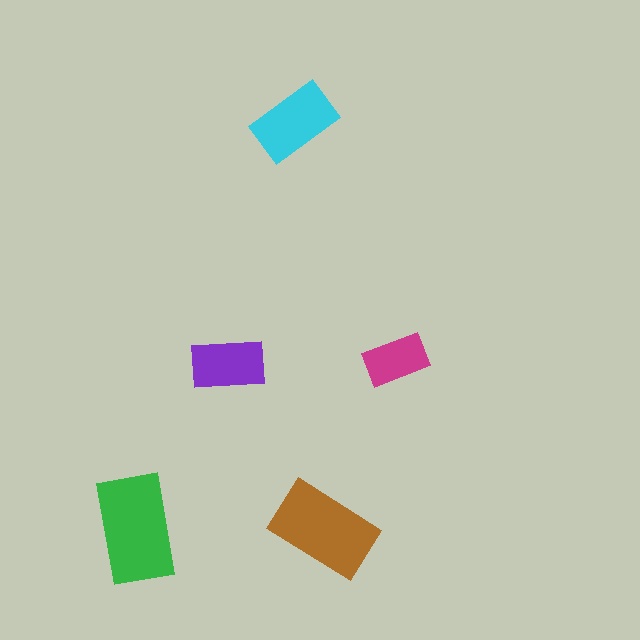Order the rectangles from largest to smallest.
the green one, the brown one, the cyan one, the purple one, the magenta one.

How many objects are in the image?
There are 5 objects in the image.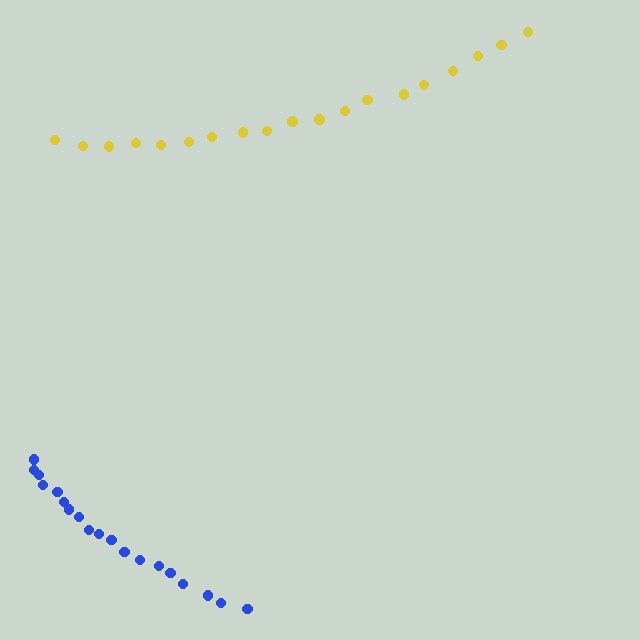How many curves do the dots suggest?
There are 2 distinct paths.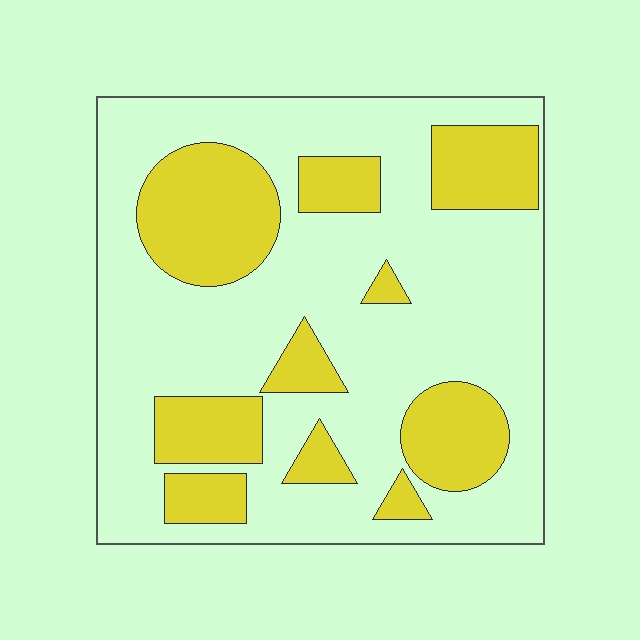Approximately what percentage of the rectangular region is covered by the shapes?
Approximately 30%.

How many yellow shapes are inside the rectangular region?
10.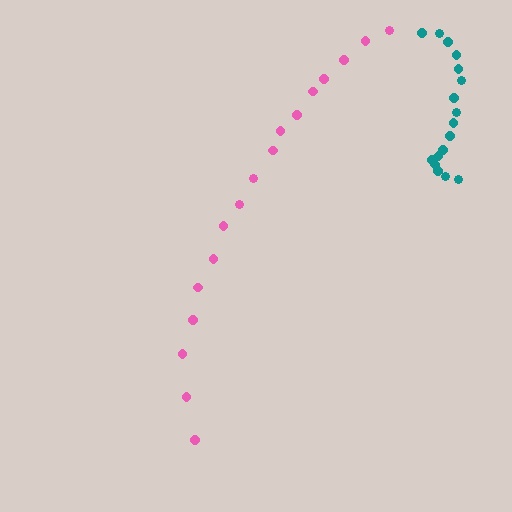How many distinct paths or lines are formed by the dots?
There are 2 distinct paths.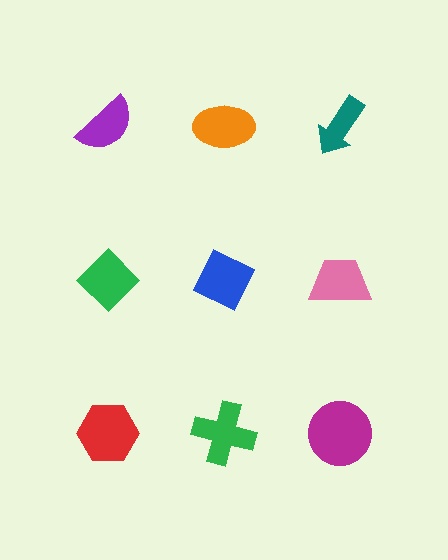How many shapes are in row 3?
3 shapes.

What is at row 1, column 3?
A teal arrow.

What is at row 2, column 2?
A blue diamond.